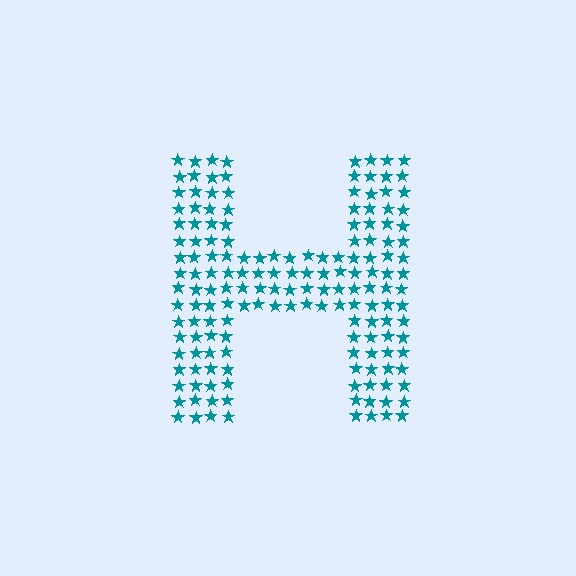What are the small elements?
The small elements are stars.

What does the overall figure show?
The overall figure shows the letter H.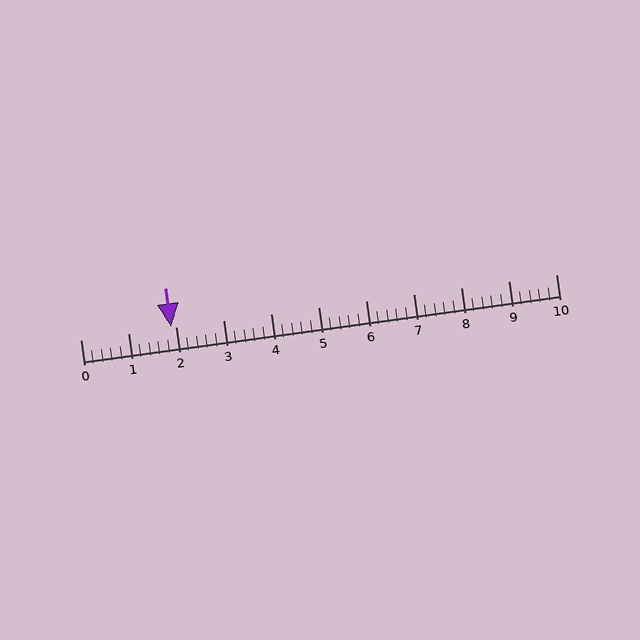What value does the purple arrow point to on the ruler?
The purple arrow points to approximately 1.9.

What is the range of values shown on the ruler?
The ruler shows values from 0 to 10.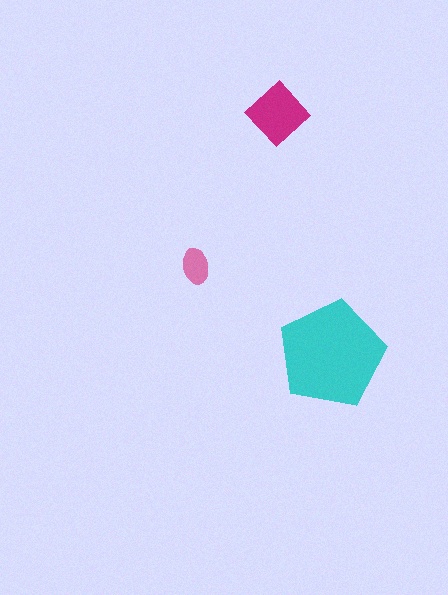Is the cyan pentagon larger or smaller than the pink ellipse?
Larger.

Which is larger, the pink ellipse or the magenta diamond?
The magenta diamond.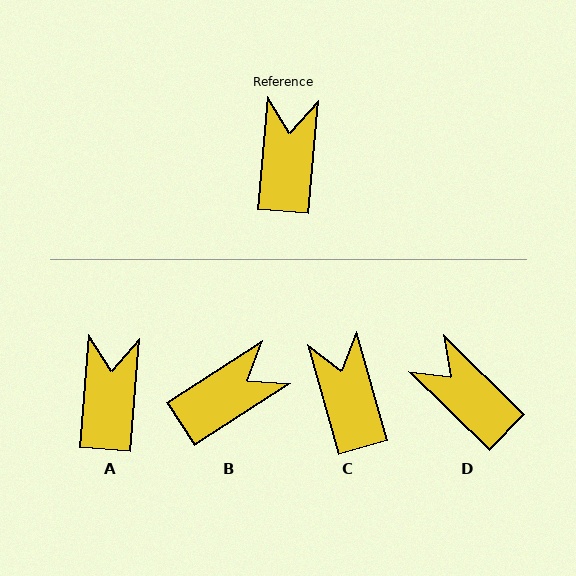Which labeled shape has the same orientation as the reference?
A.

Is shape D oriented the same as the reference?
No, it is off by about 50 degrees.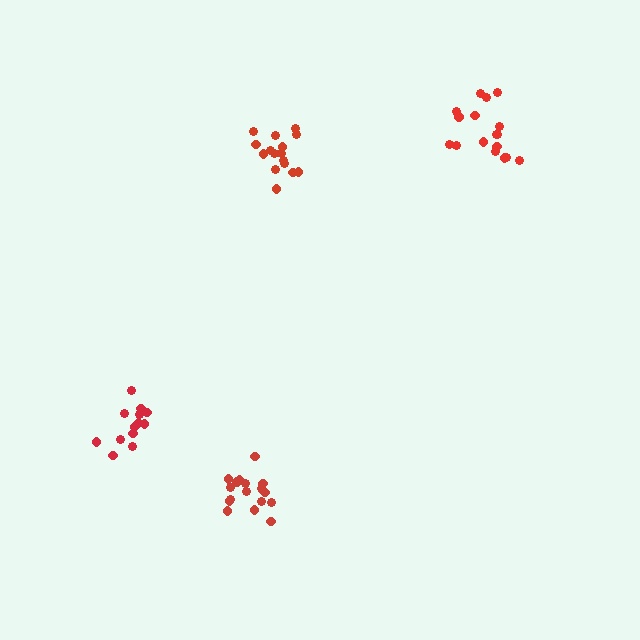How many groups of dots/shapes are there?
There are 4 groups.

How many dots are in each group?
Group 1: 16 dots, Group 2: 17 dots, Group 3: 18 dots, Group 4: 13 dots (64 total).